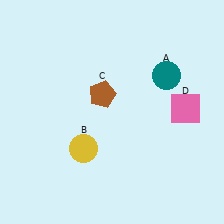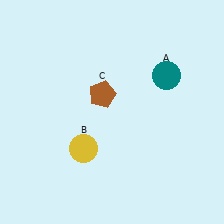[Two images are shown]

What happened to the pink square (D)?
The pink square (D) was removed in Image 2. It was in the top-right area of Image 1.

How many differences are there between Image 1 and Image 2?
There is 1 difference between the two images.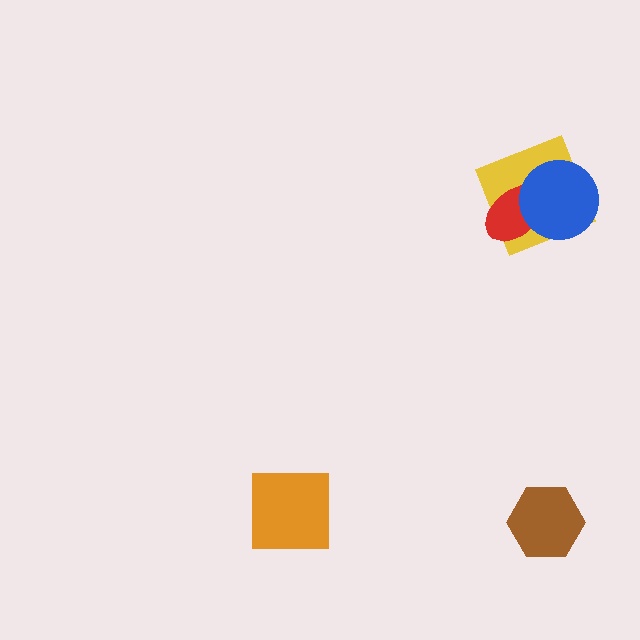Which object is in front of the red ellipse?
The blue circle is in front of the red ellipse.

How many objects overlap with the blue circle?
2 objects overlap with the blue circle.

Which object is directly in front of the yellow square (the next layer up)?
The red ellipse is directly in front of the yellow square.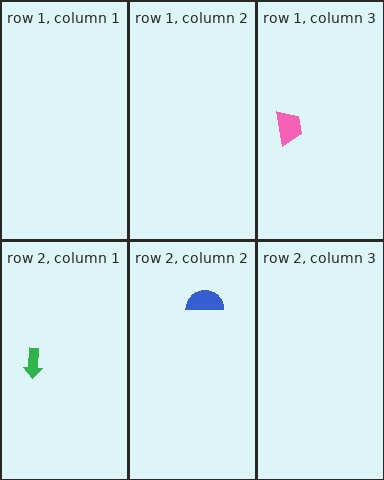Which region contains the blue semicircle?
The row 2, column 2 region.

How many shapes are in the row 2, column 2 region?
1.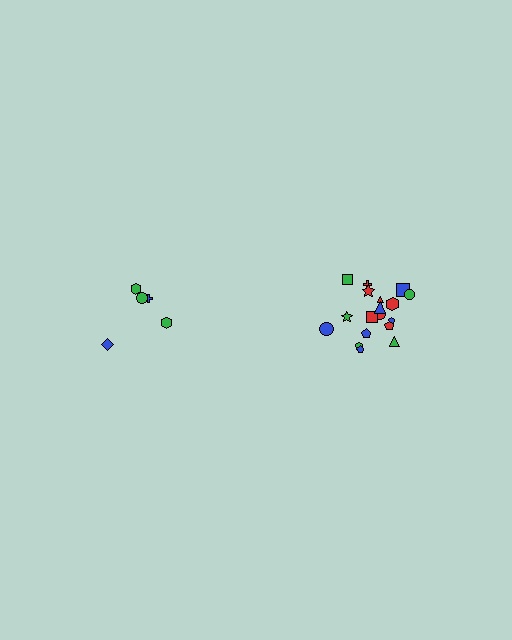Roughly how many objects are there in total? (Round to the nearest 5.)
Roughly 25 objects in total.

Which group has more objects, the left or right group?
The right group.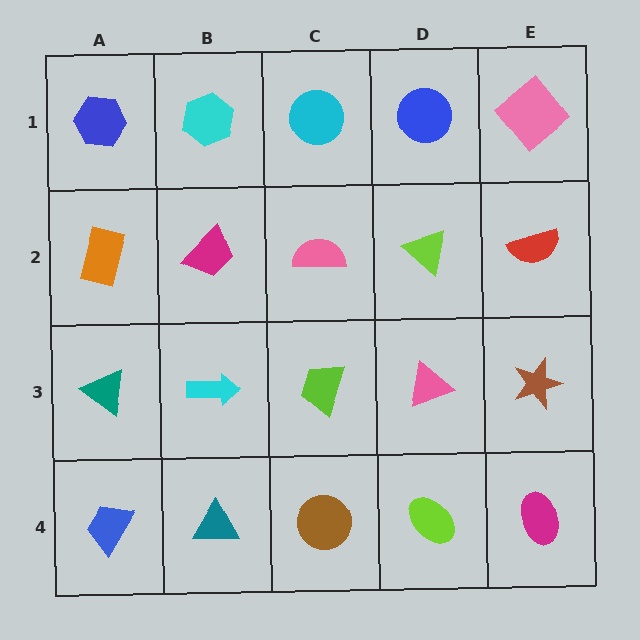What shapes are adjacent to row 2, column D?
A blue circle (row 1, column D), a pink triangle (row 3, column D), a pink semicircle (row 2, column C), a red semicircle (row 2, column E).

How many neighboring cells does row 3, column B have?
4.